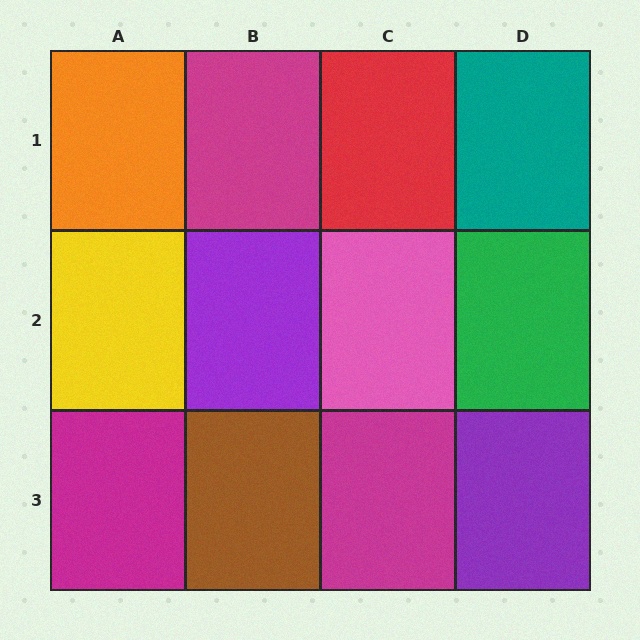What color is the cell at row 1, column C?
Red.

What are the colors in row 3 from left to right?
Magenta, brown, magenta, purple.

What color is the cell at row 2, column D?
Green.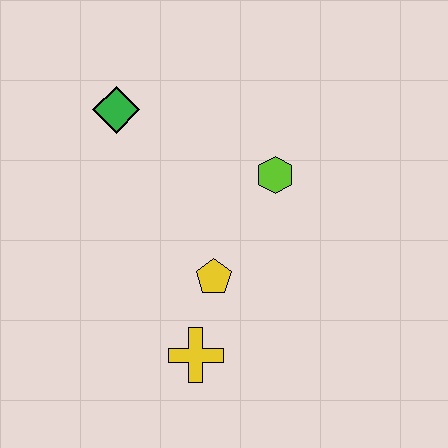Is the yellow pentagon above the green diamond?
No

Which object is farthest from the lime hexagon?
The yellow cross is farthest from the lime hexagon.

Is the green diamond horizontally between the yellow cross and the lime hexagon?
No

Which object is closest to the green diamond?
The lime hexagon is closest to the green diamond.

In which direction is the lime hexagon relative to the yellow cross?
The lime hexagon is above the yellow cross.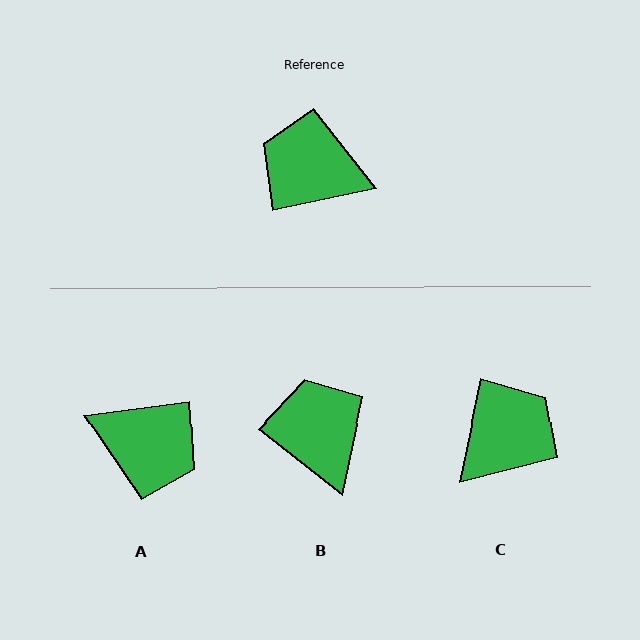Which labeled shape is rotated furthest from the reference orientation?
A, about 176 degrees away.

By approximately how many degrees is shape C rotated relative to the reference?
Approximately 114 degrees clockwise.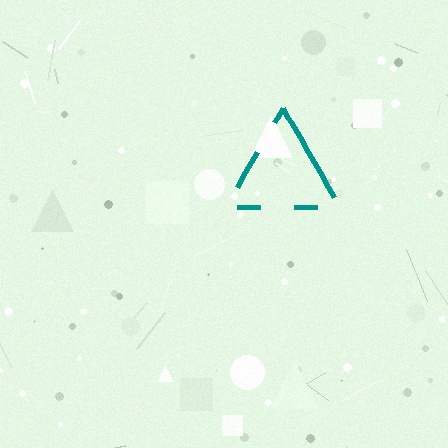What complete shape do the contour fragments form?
The contour fragments form a triangle.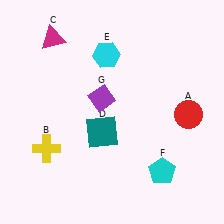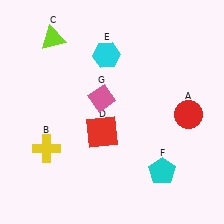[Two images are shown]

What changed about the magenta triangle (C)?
In Image 1, C is magenta. In Image 2, it changed to lime.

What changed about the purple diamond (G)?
In Image 1, G is purple. In Image 2, it changed to pink.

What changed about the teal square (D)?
In Image 1, D is teal. In Image 2, it changed to red.